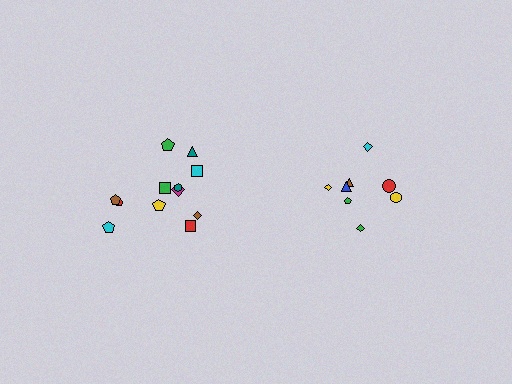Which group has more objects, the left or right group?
The left group.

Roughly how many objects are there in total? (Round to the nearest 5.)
Roughly 20 objects in total.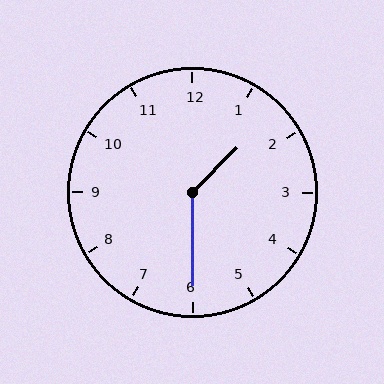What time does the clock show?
1:30.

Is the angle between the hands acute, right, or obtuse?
It is obtuse.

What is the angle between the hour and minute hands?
Approximately 135 degrees.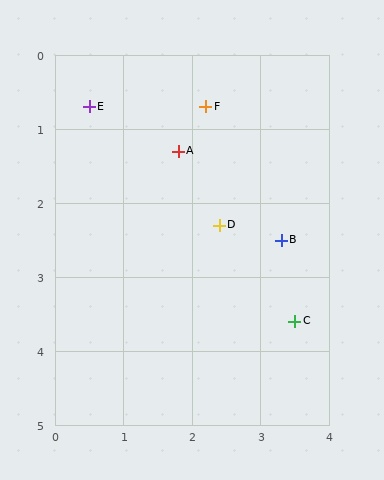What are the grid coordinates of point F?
Point F is at approximately (2.2, 0.7).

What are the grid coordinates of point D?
Point D is at approximately (2.4, 2.3).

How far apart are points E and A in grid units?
Points E and A are about 1.4 grid units apart.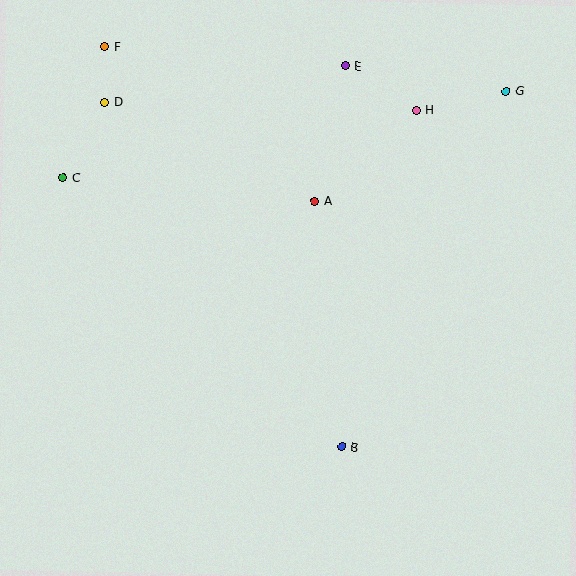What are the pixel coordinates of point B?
Point B is at (342, 447).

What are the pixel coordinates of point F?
Point F is at (105, 46).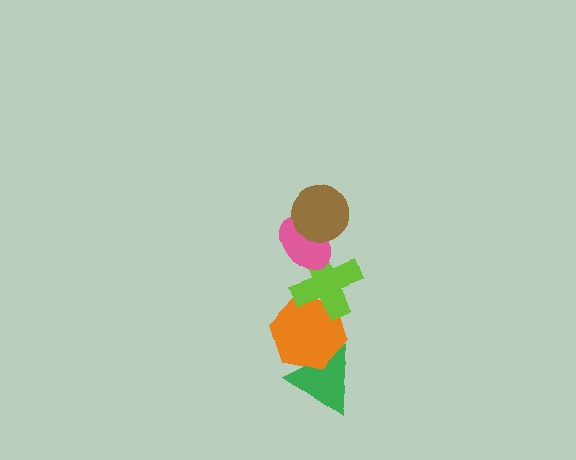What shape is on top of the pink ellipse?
The brown circle is on top of the pink ellipse.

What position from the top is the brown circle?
The brown circle is 1st from the top.